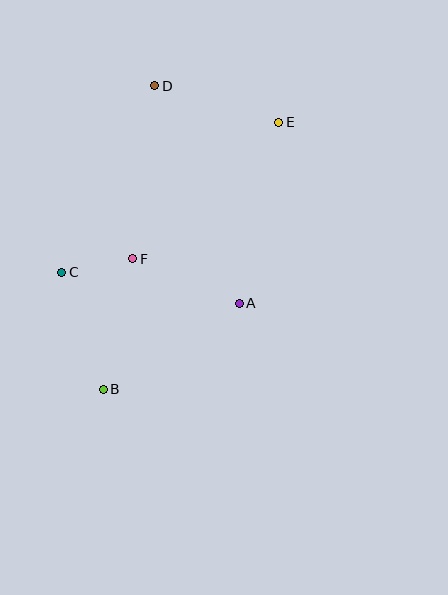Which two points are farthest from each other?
Points B and E are farthest from each other.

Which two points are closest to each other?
Points C and F are closest to each other.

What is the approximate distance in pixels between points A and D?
The distance between A and D is approximately 234 pixels.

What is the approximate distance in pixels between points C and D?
The distance between C and D is approximately 208 pixels.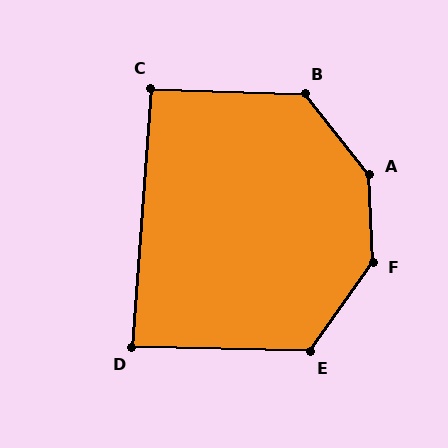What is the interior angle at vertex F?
Approximately 143 degrees (obtuse).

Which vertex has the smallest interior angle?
D, at approximately 87 degrees.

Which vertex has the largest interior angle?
A, at approximately 144 degrees.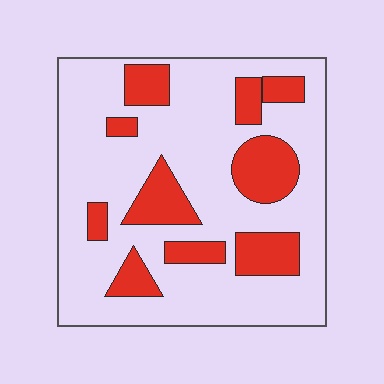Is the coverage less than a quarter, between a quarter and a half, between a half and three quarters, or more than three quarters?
Between a quarter and a half.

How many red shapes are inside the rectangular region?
10.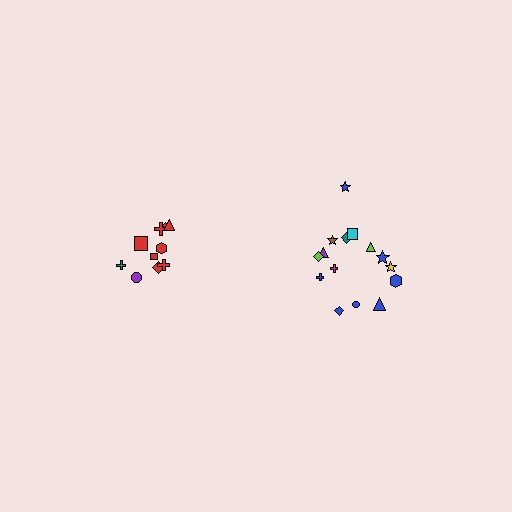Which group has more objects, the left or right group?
The right group.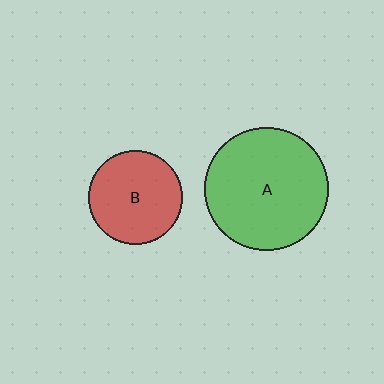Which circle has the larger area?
Circle A (green).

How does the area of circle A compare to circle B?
Approximately 1.7 times.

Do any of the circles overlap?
No, none of the circles overlap.